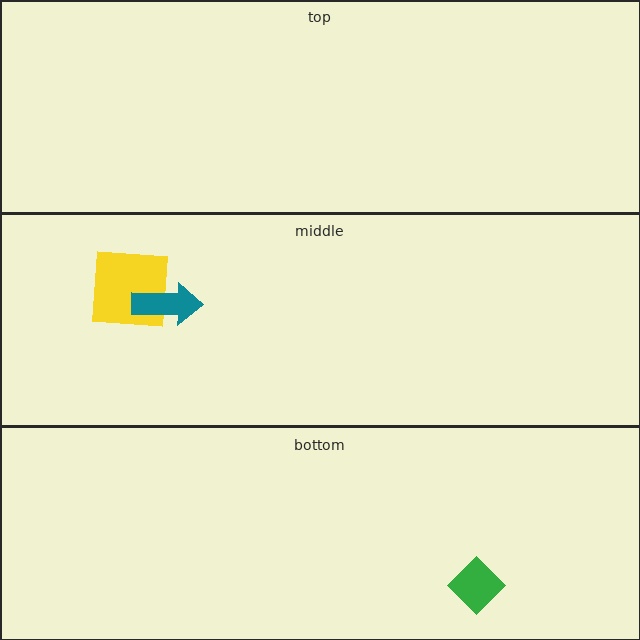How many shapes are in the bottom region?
1.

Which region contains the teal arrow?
The middle region.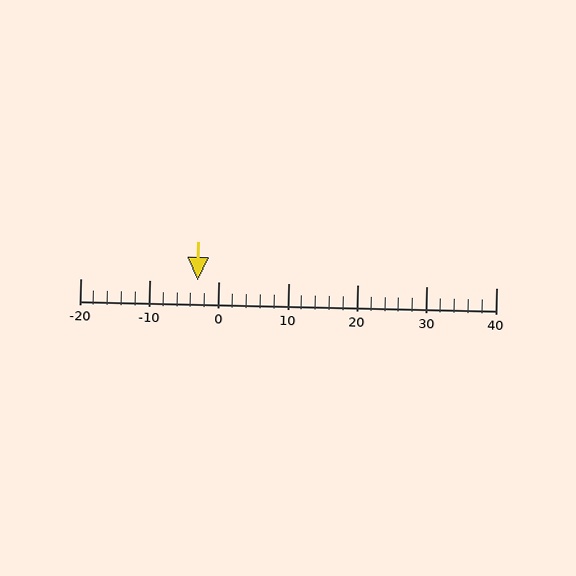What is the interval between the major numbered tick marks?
The major tick marks are spaced 10 units apart.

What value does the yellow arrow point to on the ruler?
The yellow arrow points to approximately -3.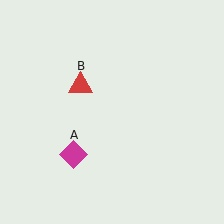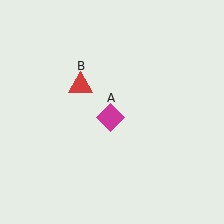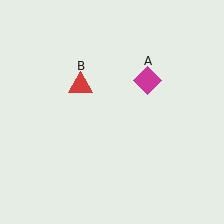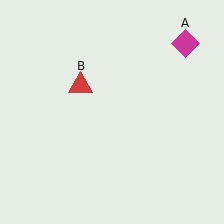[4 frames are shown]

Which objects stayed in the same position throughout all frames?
Red triangle (object B) remained stationary.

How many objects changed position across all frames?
1 object changed position: magenta diamond (object A).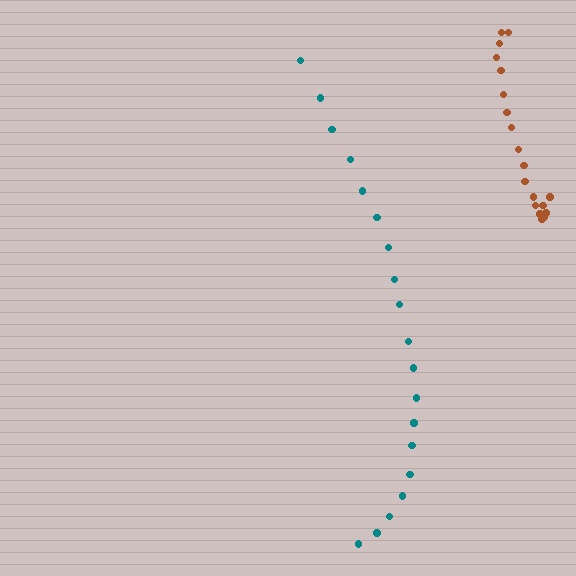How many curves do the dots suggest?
There are 2 distinct paths.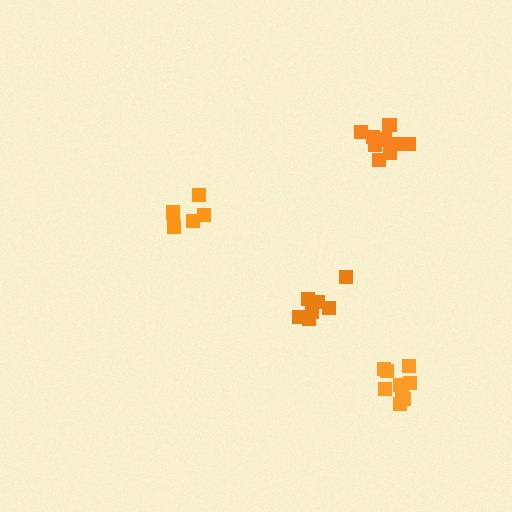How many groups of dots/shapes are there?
There are 4 groups.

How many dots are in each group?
Group 1: 5 dots, Group 2: 7 dots, Group 3: 9 dots, Group 4: 11 dots (32 total).